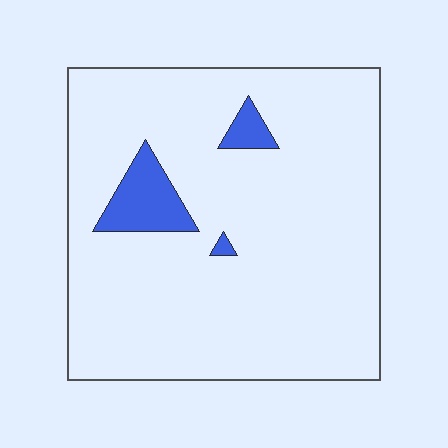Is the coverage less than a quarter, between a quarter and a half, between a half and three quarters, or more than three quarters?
Less than a quarter.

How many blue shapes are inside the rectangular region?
3.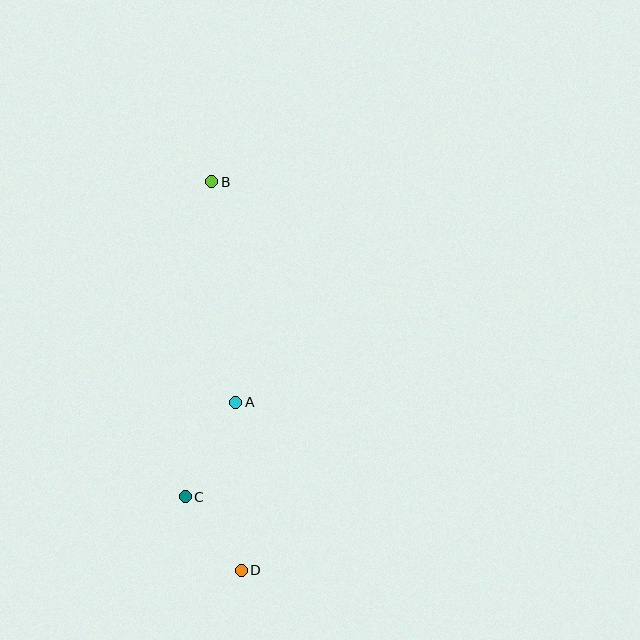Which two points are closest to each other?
Points C and D are closest to each other.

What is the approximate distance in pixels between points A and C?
The distance between A and C is approximately 107 pixels.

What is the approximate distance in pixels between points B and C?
The distance between B and C is approximately 316 pixels.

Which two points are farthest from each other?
Points B and D are farthest from each other.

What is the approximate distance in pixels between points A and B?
The distance between A and B is approximately 222 pixels.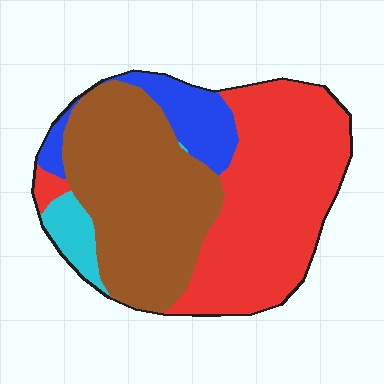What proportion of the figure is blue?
Blue covers roughly 10% of the figure.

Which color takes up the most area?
Red, at roughly 45%.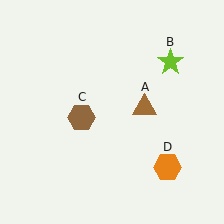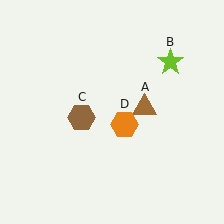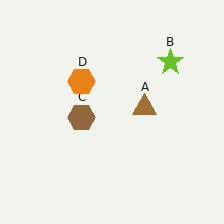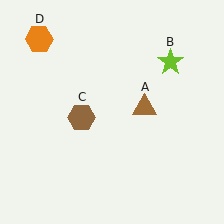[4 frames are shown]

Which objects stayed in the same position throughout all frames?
Brown triangle (object A) and lime star (object B) and brown hexagon (object C) remained stationary.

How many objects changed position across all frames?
1 object changed position: orange hexagon (object D).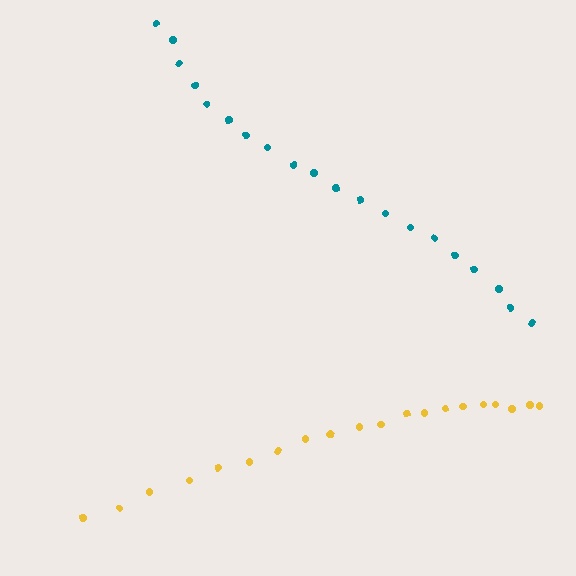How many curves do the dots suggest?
There are 2 distinct paths.